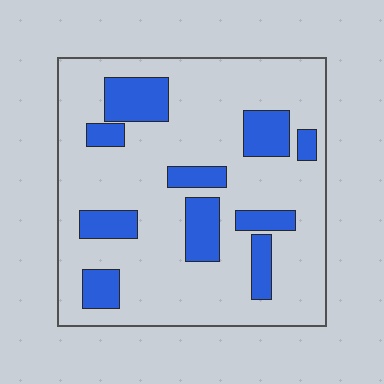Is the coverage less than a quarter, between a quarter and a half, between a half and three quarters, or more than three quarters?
Less than a quarter.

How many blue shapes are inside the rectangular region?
10.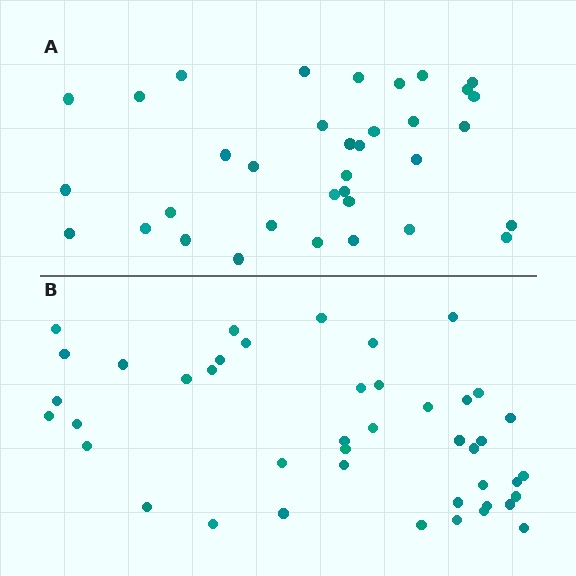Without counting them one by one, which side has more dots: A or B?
Region B (the bottom region) has more dots.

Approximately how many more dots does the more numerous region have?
Region B has roughly 8 or so more dots than region A.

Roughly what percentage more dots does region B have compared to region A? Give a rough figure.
About 25% more.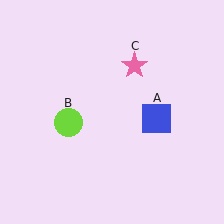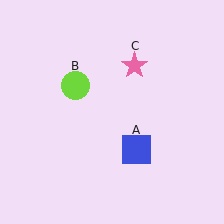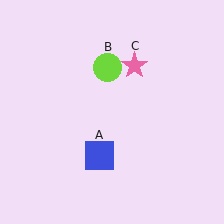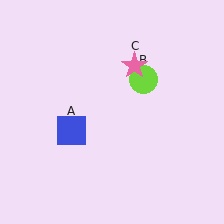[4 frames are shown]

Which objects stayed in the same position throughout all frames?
Pink star (object C) remained stationary.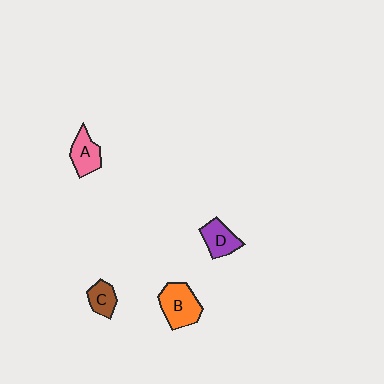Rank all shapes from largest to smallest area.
From largest to smallest: B (orange), D (purple), A (pink), C (brown).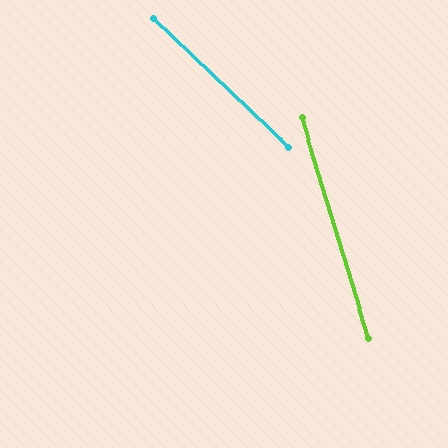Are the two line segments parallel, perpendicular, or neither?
Neither parallel nor perpendicular — they differ by about 30°.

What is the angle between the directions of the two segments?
Approximately 30 degrees.